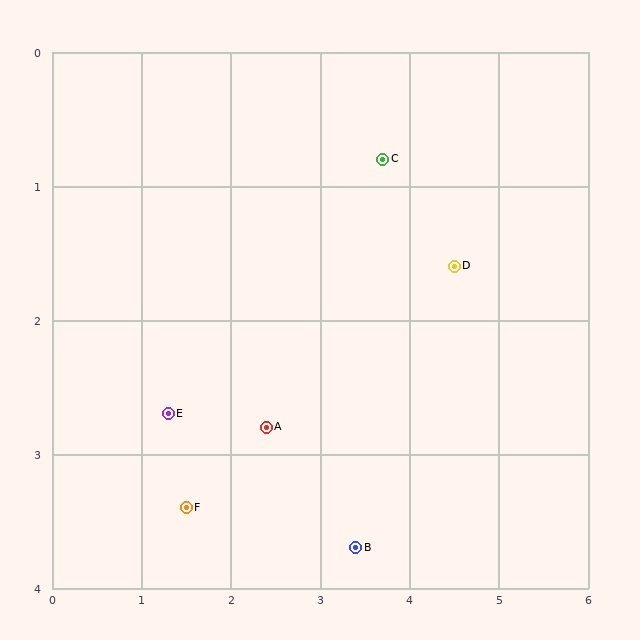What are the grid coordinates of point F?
Point F is at approximately (1.5, 3.4).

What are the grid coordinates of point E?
Point E is at approximately (1.3, 2.7).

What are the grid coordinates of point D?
Point D is at approximately (4.5, 1.6).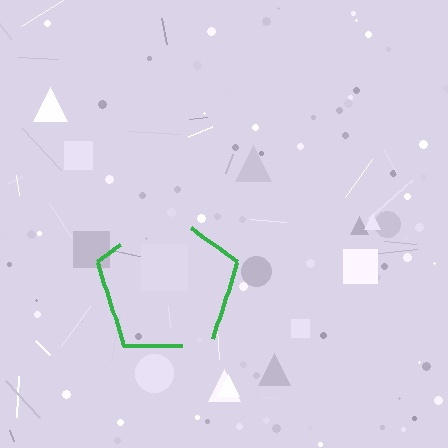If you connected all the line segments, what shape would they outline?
They would outline a pentagon.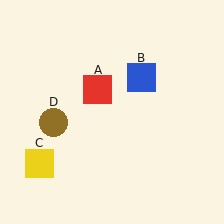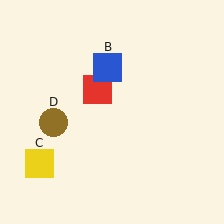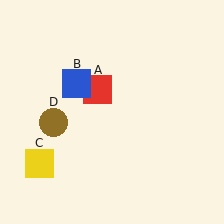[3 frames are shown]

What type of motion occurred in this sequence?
The blue square (object B) rotated counterclockwise around the center of the scene.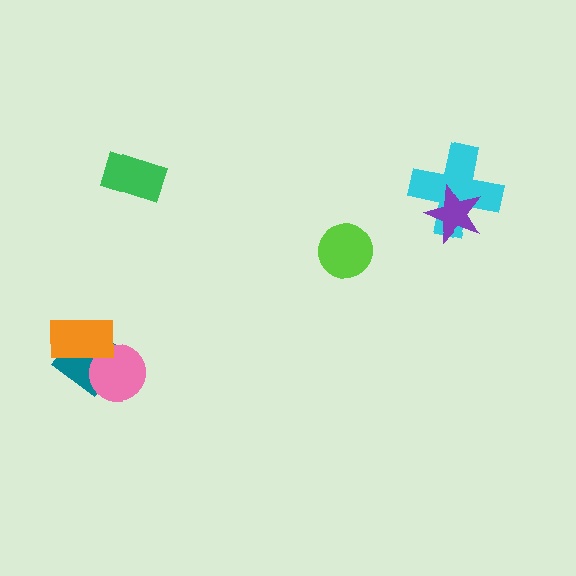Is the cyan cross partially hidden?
Yes, it is partially covered by another shape.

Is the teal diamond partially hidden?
Yes, it is partially covered by another shape.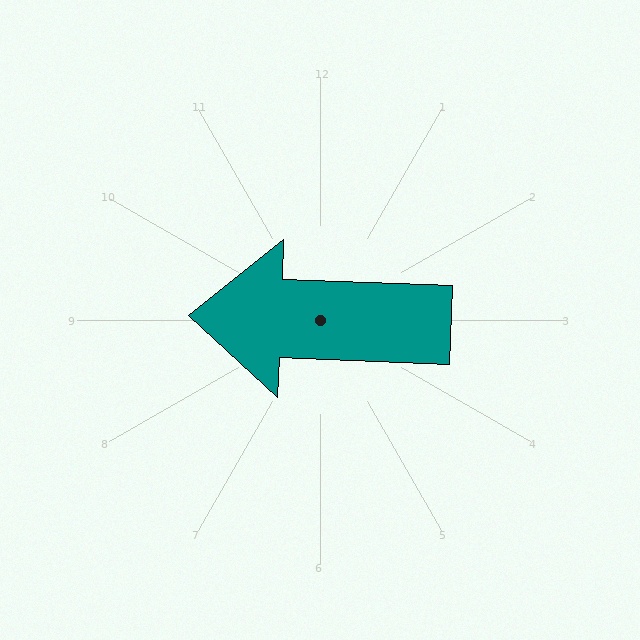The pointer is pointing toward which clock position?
Roughly 9 o'clock.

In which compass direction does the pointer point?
West.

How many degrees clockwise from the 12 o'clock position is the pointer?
Approximately 272 degrees.